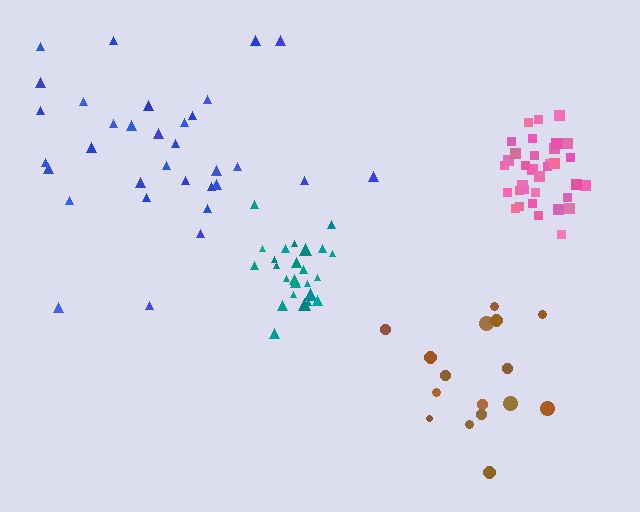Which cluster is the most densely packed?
Pink.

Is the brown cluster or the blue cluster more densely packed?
Blue.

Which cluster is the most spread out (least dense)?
Brown.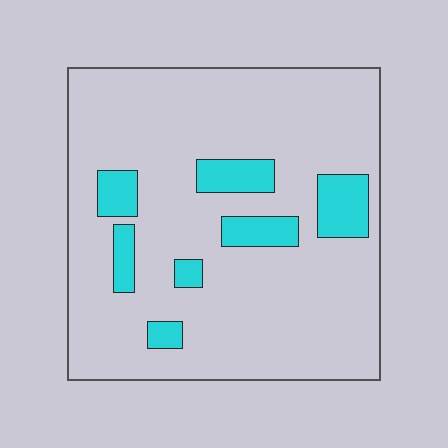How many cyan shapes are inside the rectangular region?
7.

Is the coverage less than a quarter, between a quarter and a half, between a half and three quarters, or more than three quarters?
Less than a quarter.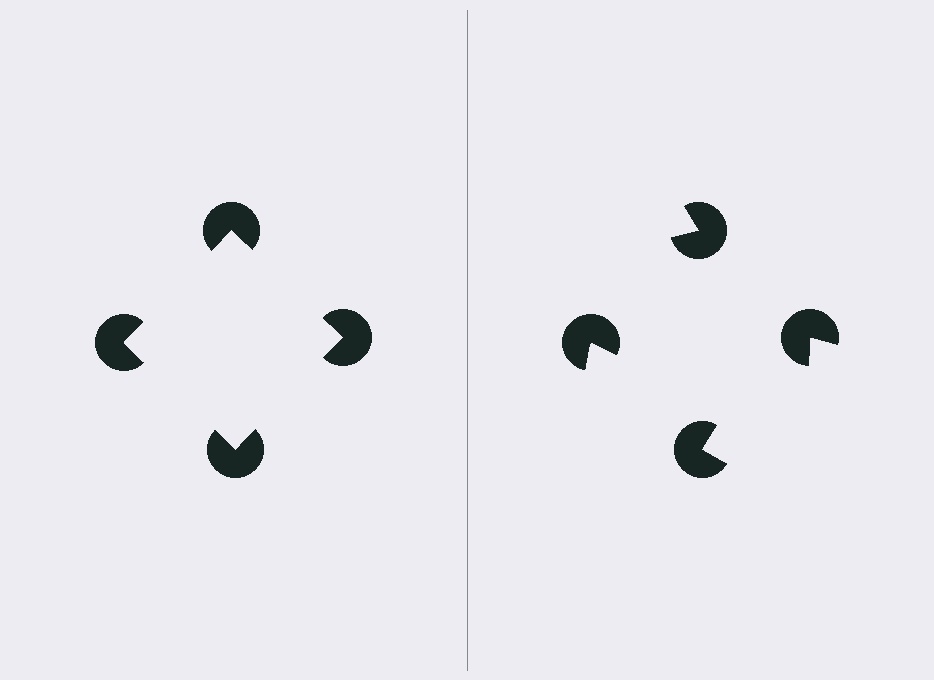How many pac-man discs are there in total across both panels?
8 — 4 on each side.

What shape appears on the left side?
An illusory square.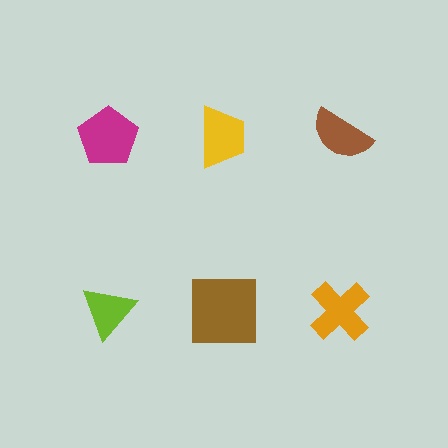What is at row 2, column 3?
An orange cross.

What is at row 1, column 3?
A brown semicircle.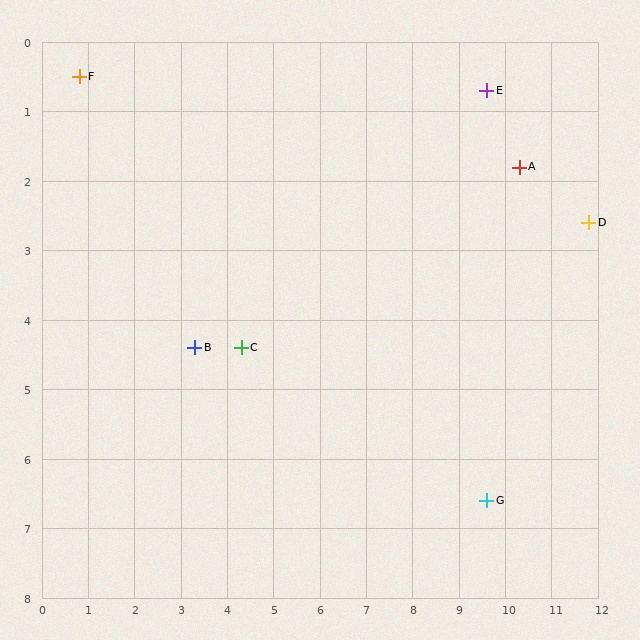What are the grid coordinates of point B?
Point B is at approximately (3.3, 4.4).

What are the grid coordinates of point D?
Point D is at approximately (11.8, 2.6).